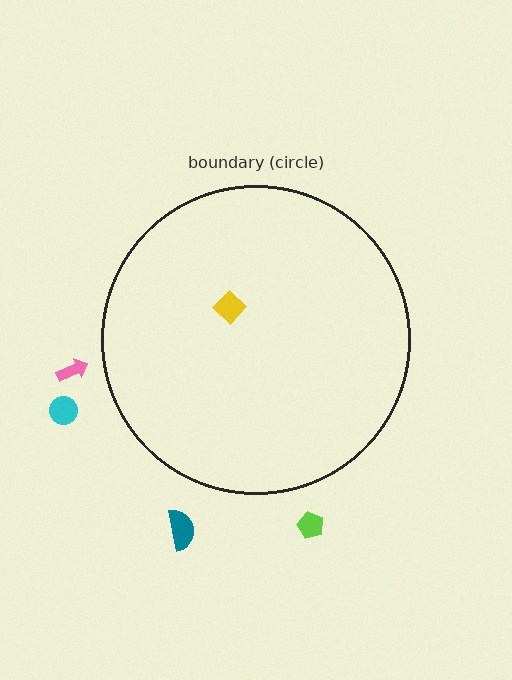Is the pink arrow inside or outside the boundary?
Outside.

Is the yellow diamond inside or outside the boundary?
Inside.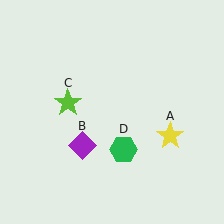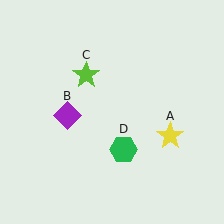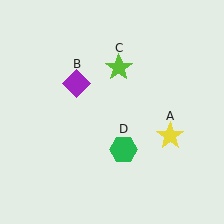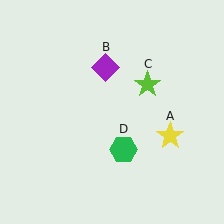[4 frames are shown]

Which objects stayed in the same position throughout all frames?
Yellow star (object A) and green hexagon (object D) remained stationary.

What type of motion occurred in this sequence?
The purple diamond (object B), lime star (object C) rotated clockwise around the center of the scene.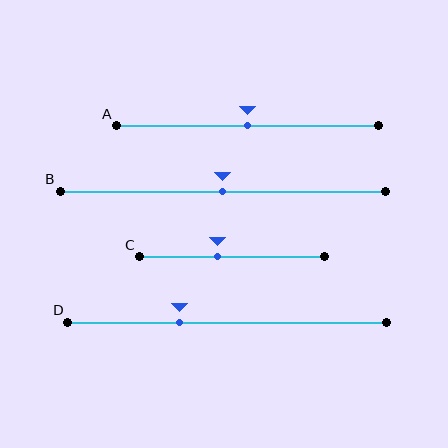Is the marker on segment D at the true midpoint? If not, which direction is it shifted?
No, the marker on segment D is shifted to the left by about 15% of the segment length.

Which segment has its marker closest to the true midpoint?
Segment A has its marker closest to the true midpoint.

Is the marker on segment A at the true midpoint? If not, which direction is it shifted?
Yes, the marker on segment A is at the true midpoint.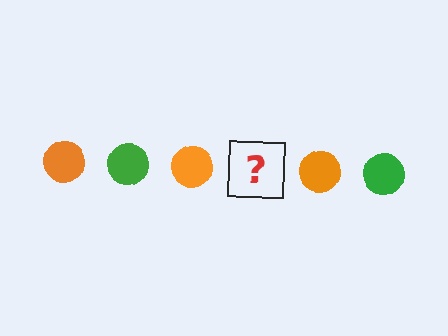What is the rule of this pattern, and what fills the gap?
The rule is that the pattern cycles through orange, green circles. The gap should be filled with a green circle.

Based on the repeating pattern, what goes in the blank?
The blank should be a green circle.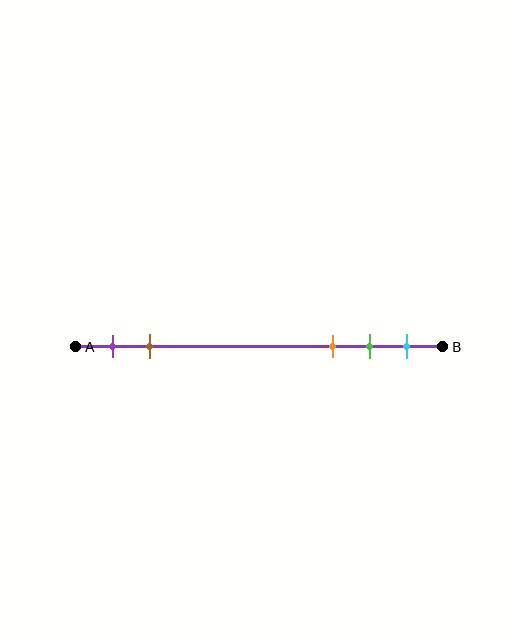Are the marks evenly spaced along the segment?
No, the marks are not evenly spaced.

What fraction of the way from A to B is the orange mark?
The orange mark is approximately 70% (0.7) of the way from A to B.